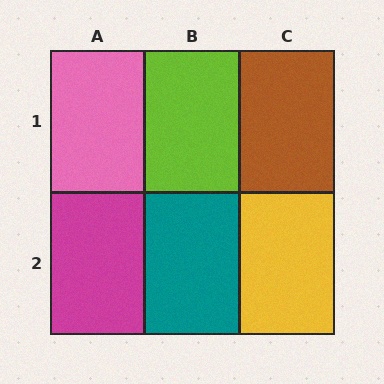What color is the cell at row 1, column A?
Pink.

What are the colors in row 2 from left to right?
Magenta, teal, yellow.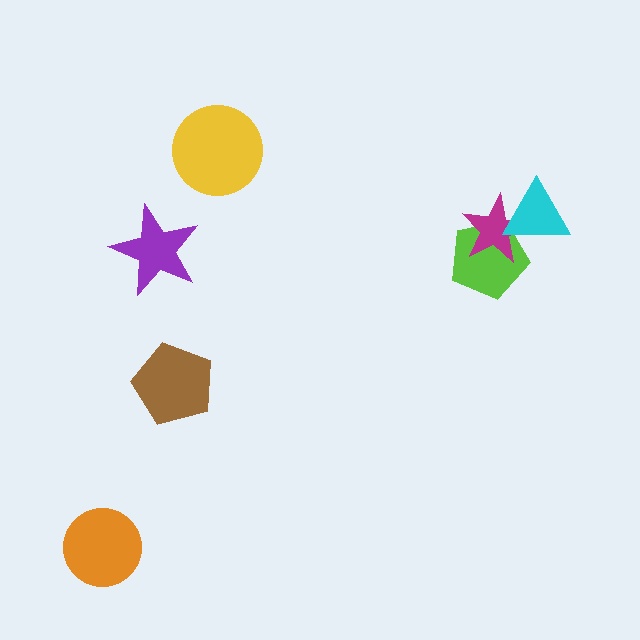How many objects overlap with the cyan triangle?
2 objects overlap with the cyan triangle.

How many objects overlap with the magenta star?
2 objects overlap with the magenta star.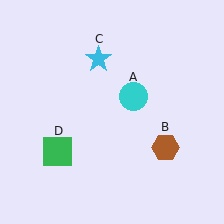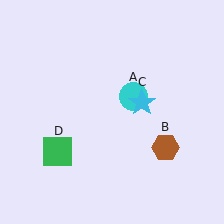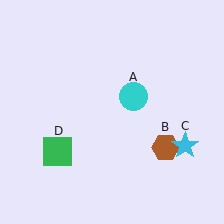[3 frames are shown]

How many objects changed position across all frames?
1 object changed position: cyan star (object C).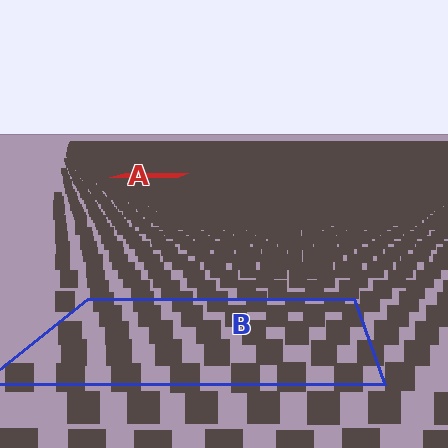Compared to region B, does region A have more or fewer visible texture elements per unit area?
Region A has more texture elements per unit area — they are packed more densely because it is farther away.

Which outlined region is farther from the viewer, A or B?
Region A is farther from the viewer — the texture elements inside it appear smaller and more densely packed.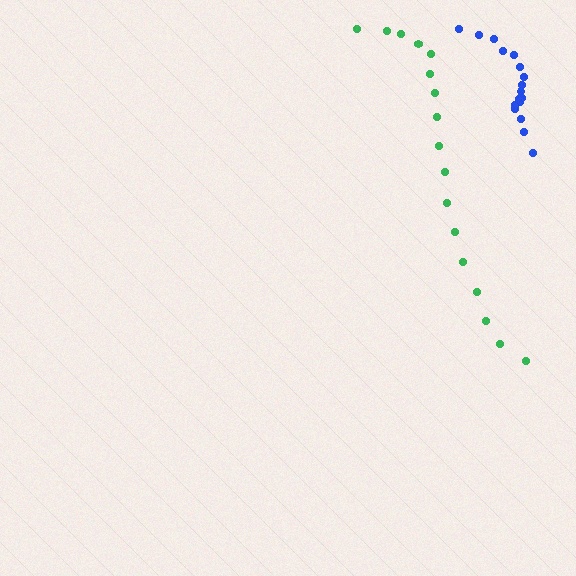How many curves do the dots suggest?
There are 2 distinct paths.